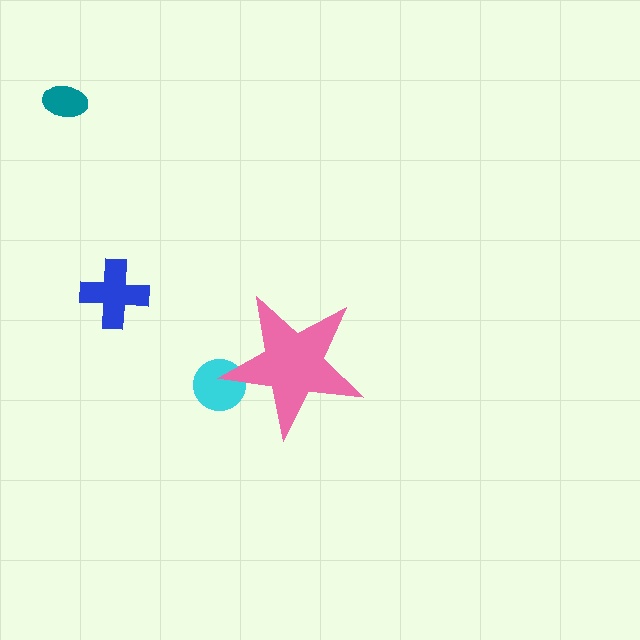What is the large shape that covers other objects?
A pink star.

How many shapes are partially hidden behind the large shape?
1 shape is partially hidden.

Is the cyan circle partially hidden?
Yes, the cyan circle is partially hidden behind the pink star.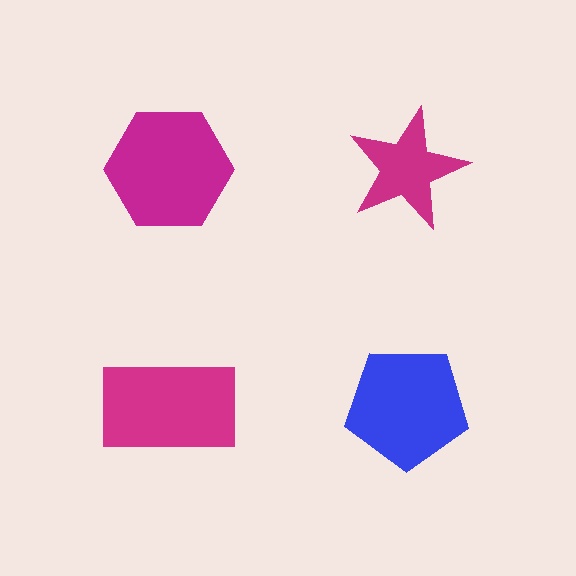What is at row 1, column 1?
A magenta hexagon.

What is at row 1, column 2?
A magenta star.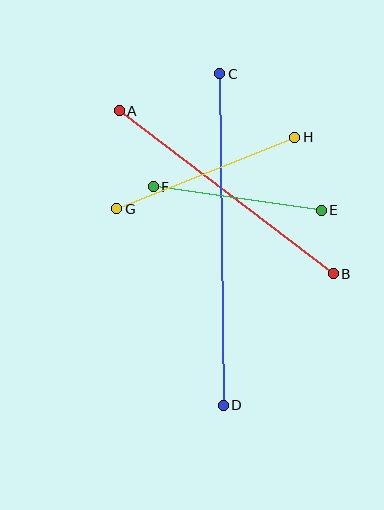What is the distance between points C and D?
The distance is approximately 332 pixels.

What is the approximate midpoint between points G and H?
The midpoint is at approximately (206, 173) pixels.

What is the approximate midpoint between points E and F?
The midpoint is at approximately (237, 199) pixels.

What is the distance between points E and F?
The distance is approximately 169 pixels.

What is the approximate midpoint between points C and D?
The midpoint is at approximately (221, 240) pixels.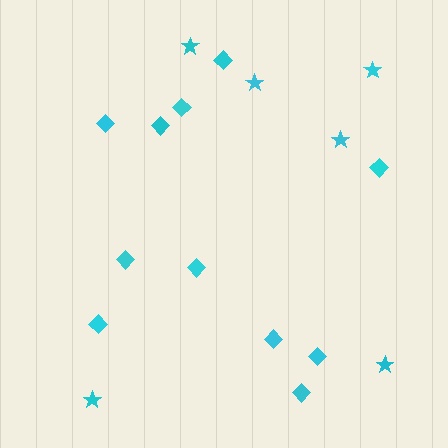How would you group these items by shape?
There are 2 groups: one group of stars (6) and one group of diamonds (11).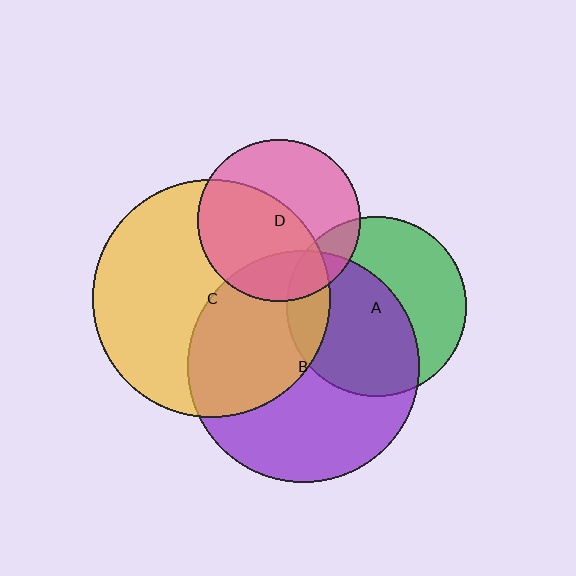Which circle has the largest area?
Circle C (yellow).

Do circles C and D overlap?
Yes.